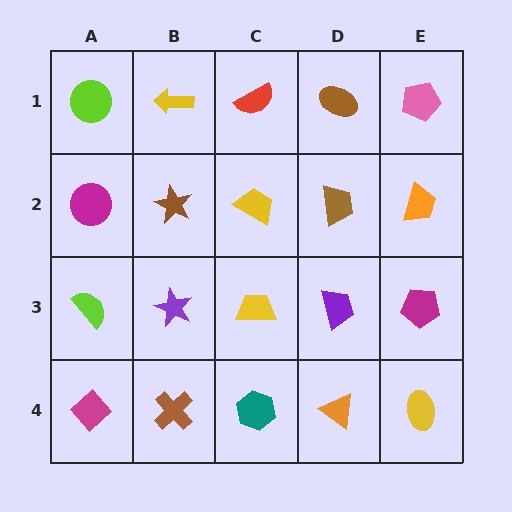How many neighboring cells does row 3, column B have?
4.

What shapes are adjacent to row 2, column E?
A pink pentagon (row 1, column E), a magenta pentagon (row 3, column E), a brown trapezoid (row 2, column D).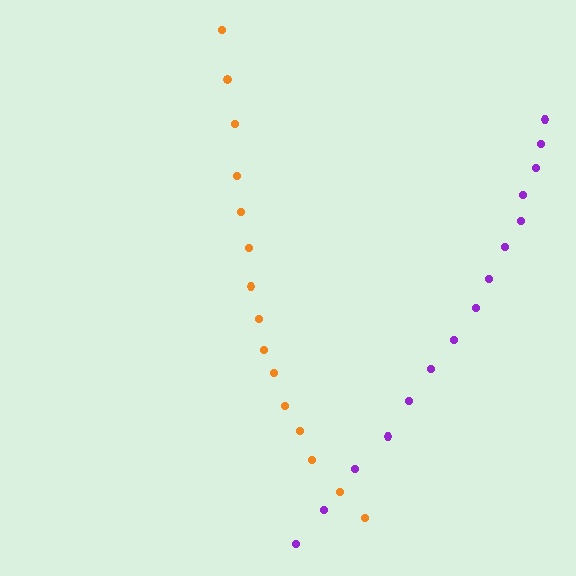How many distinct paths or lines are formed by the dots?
There are 2 distinct paths.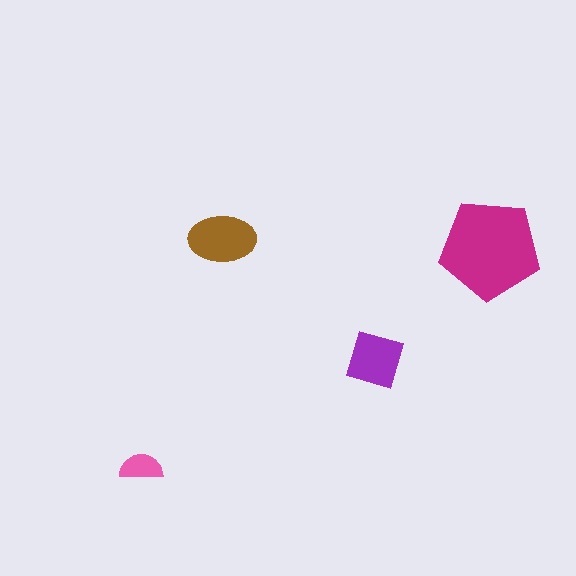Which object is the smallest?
The pink semicircle.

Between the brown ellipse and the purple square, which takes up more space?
The brown ellipse.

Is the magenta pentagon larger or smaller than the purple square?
Larger.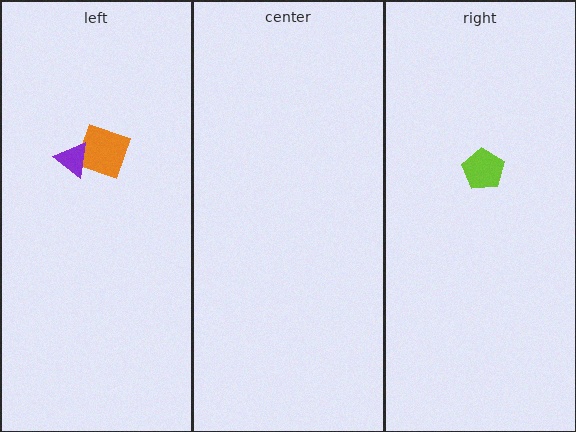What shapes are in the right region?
The lime pentagon.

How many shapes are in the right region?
1.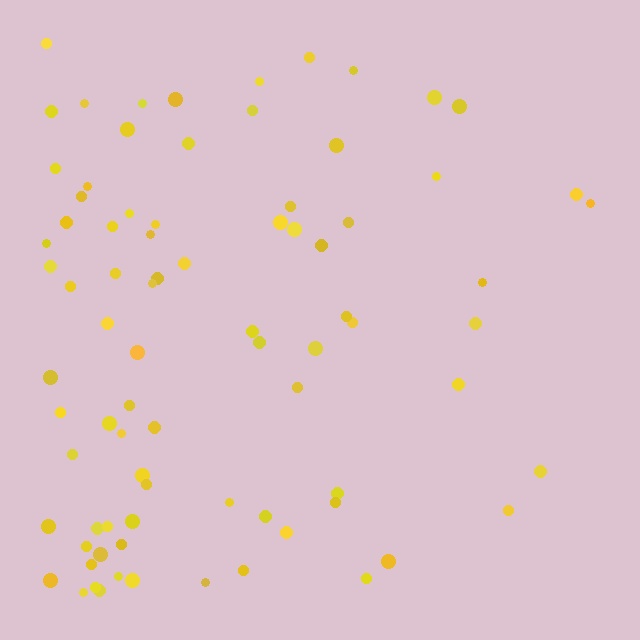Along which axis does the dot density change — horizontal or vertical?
Horizontal.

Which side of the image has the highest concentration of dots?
The left.